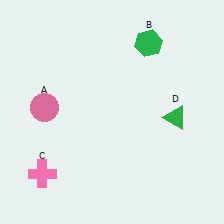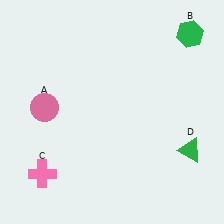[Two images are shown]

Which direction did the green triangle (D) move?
The green triangle (D) moved down.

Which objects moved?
The objects that moved are: the green hexagon (B), the green triangle (D).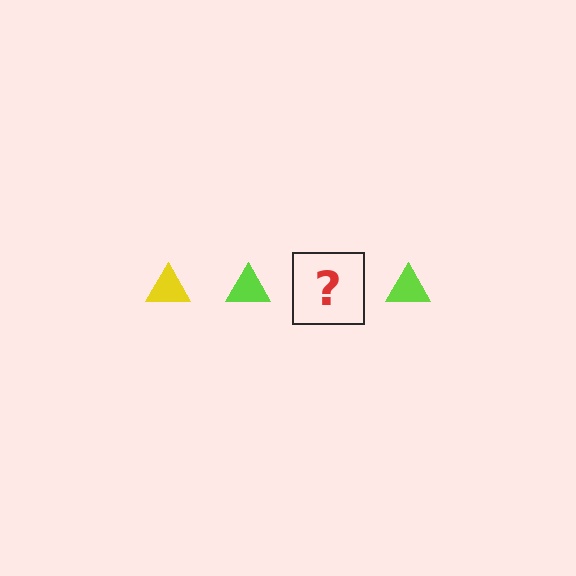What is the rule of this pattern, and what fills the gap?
The rule is that the pattern cycles through yellow, lime triangles. The gap should be filled with a yellow triangle.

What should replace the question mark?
The question mark should be replaced with a yellow triangle.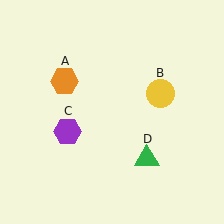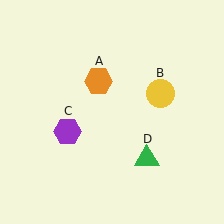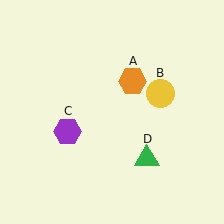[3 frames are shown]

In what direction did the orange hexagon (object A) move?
The orange hexagon (object A) moved right.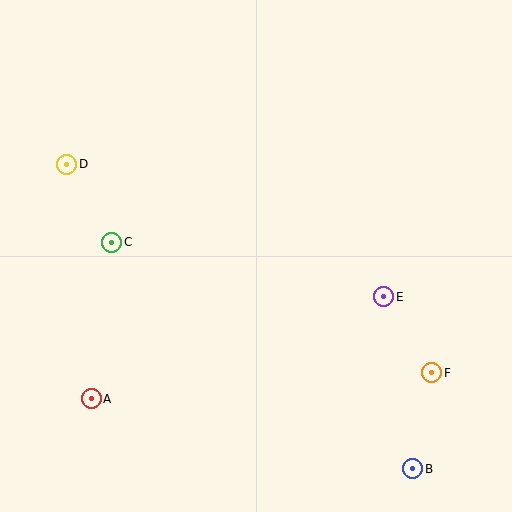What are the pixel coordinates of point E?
Point E is at (384, 297).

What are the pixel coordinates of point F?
Point F is at (432, 373).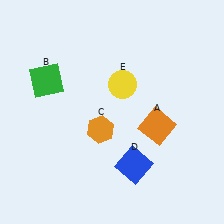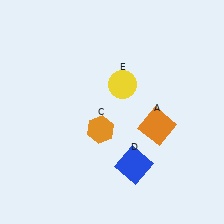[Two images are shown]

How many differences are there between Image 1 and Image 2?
There is 1 difference between the two images.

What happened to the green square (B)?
The green square (B) was removed in Image 2. It was in the top-left area of Image 1.